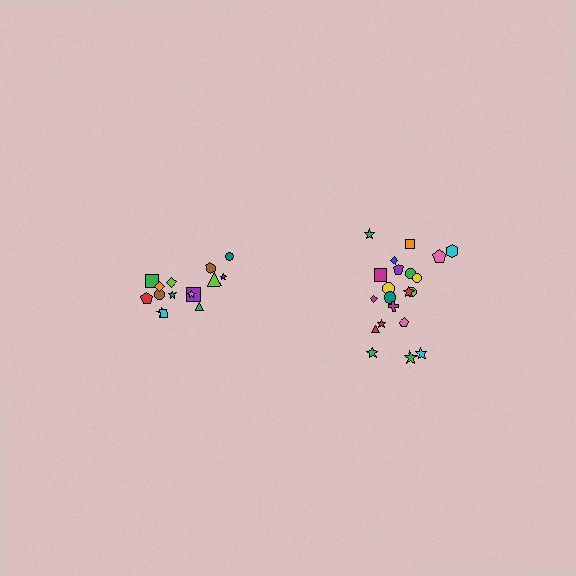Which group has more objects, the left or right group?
The right group.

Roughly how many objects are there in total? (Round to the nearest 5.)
Roughly 35 objects in total.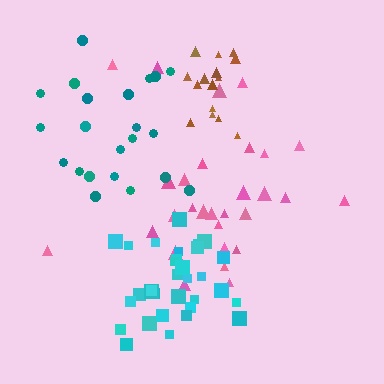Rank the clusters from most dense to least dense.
brown, cyan, teal, pink.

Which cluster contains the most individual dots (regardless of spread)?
Cyan (32).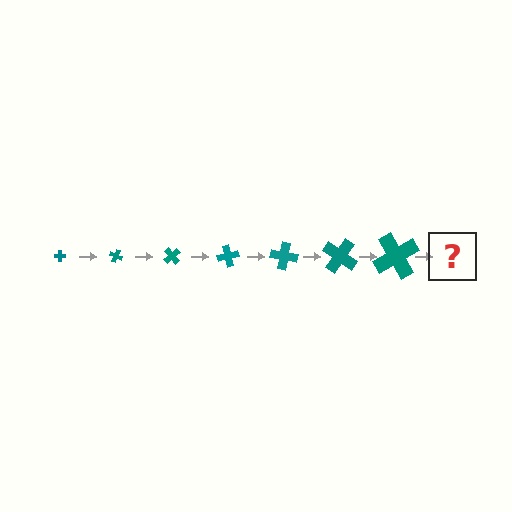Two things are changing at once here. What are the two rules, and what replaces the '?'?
The two rules are that the cross grows larger each step and it rotates 25 degrees each step. The '?' should be a cross, larger than the previous one and rotated 175 degrees from the start.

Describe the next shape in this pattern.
It should be a cross, larger than the previous one and rotated 175 degrees from the start.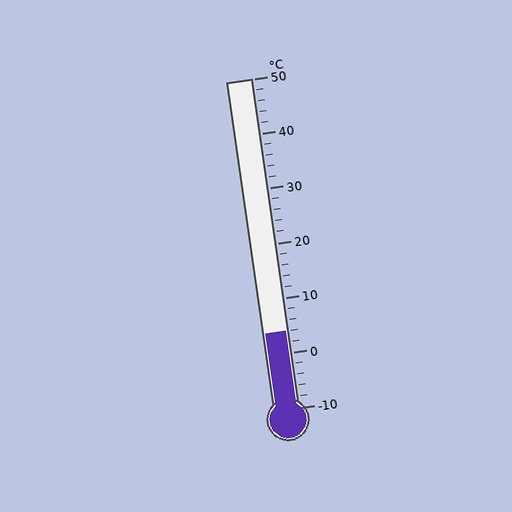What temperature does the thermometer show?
The thermometer shows approximately 4°C.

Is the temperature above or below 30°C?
The temperature is below 30°C.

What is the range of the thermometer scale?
The thermometer scale ranges from -10°C to 50°C.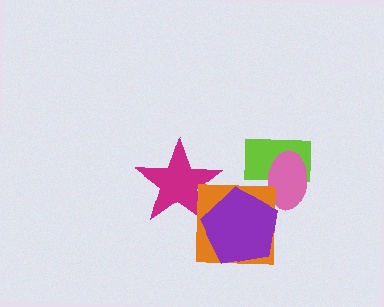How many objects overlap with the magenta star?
2 objects overlap with the magenta star.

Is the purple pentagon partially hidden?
No, no other shape covers it.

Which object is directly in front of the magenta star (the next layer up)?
The orange square is directly in front of the magenta star.